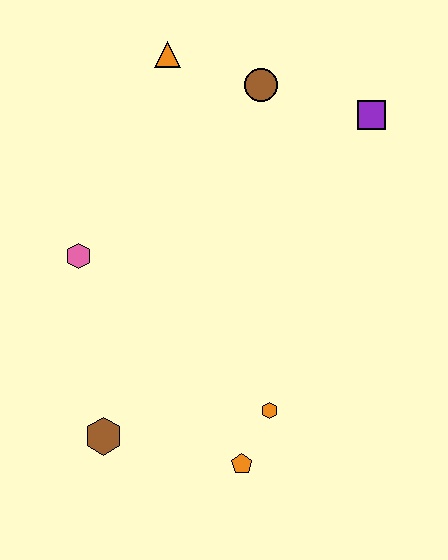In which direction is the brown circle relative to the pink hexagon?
The brown circle is to the right of the pink hexagon.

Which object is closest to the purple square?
The brown circle is closest to the purple square.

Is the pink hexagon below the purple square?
Yes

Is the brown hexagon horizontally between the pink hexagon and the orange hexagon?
Yes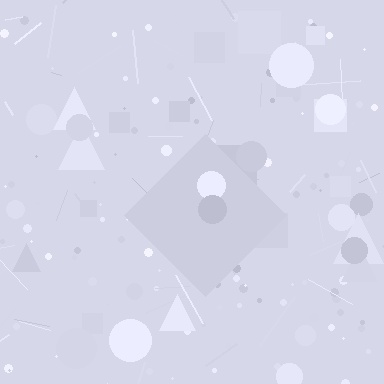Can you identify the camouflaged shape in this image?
The camouflaged shape is a diamond.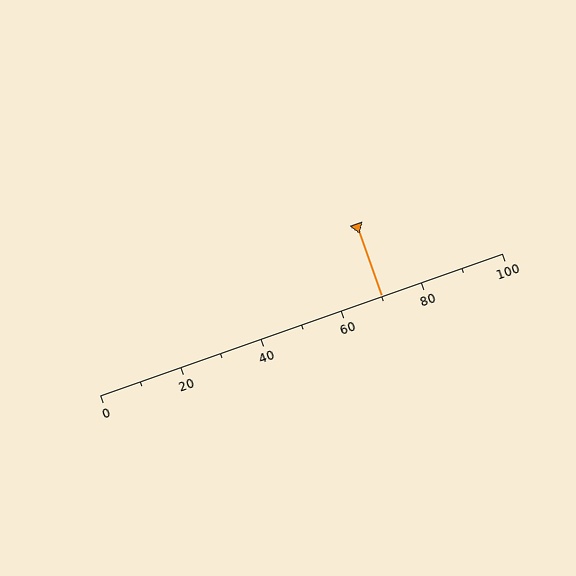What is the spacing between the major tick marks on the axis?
The major ticks are spaced 20 apart.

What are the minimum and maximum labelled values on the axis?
The axis runs from 0 to 100.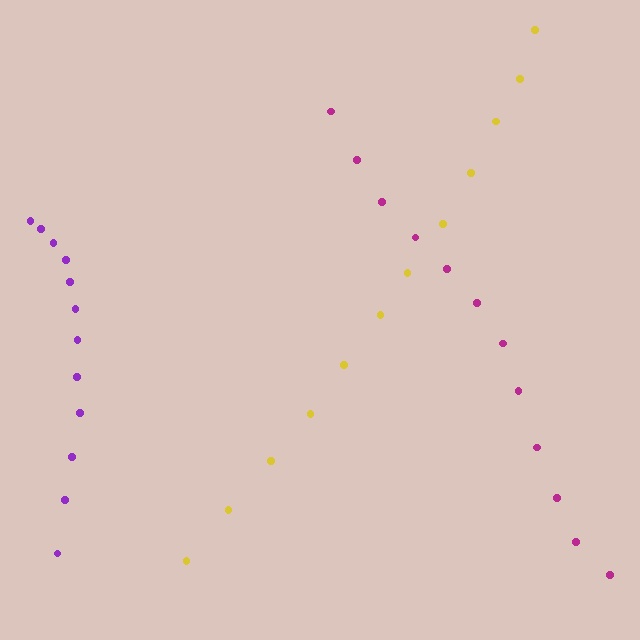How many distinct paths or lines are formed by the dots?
There are 3 distinct paths.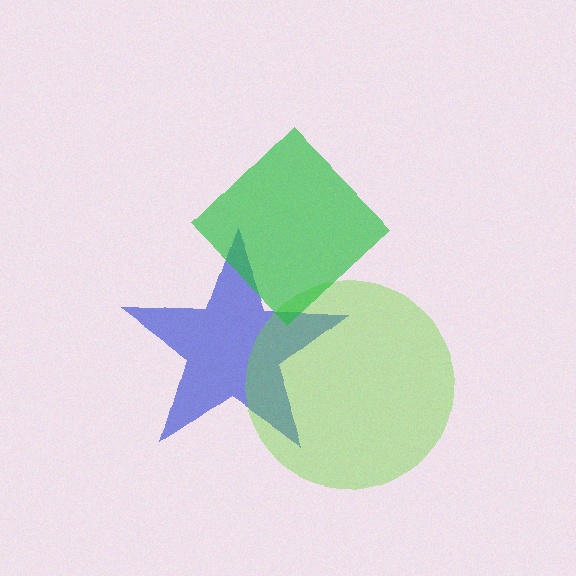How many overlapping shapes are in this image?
There are 3 overlapping shapes in the image.